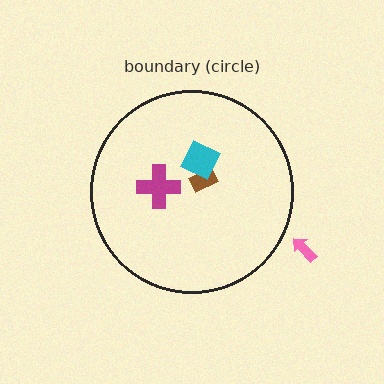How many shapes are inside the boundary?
3 inside, 1 outside.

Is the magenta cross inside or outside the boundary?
Inside.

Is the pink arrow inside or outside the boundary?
Outside.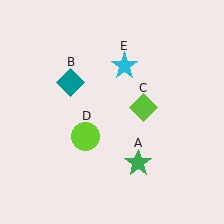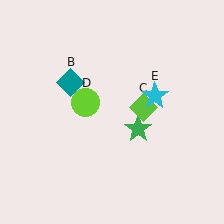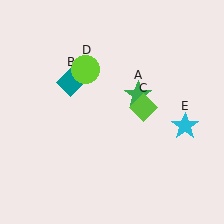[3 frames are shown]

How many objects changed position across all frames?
3 objects changed position: green star (object A), lime circle (object D), cyan star (object E).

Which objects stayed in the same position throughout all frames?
Teal diamond (object B) and lime diamond (object C) remained stationary.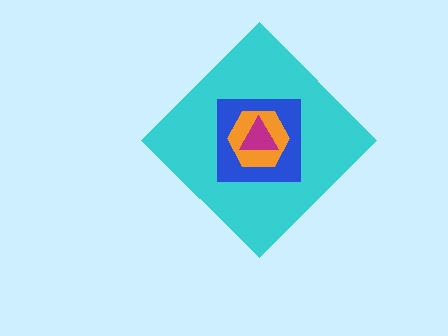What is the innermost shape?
The magenta triangle.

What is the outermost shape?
The cyan diamond.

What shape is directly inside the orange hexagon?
The magenta triangle.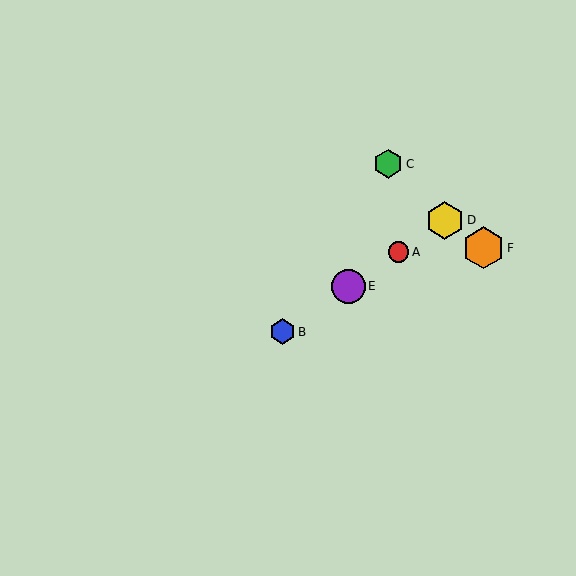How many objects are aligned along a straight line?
4 objects (A, B, D, E) are aligned along a straight line.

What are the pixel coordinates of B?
Object B is at (282, 332).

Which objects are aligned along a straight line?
Objects A, B, D, E are aligned along a straight line.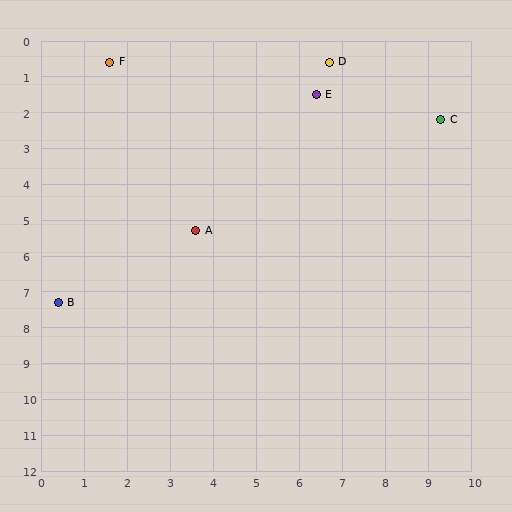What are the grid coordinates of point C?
Point C is at approximately (9.3, 2.2).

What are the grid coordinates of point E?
Point E is at approximately (6.4, 1.5).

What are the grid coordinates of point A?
Point A is at approximately (3.6, 5.3).